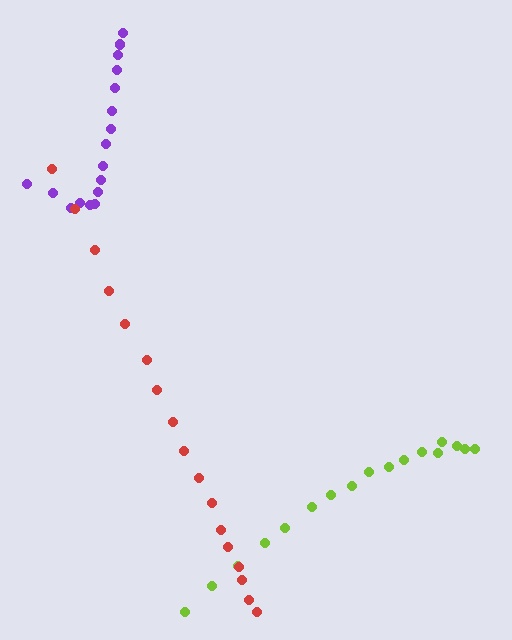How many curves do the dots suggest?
There are 3 distinct paths.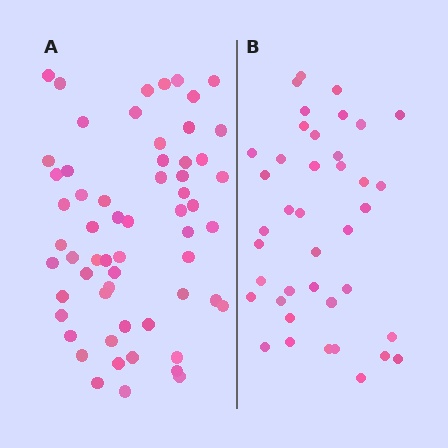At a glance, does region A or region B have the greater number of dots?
Region A (the left region) has more dots.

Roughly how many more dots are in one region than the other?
Region A has approximately 20 more dots than region B.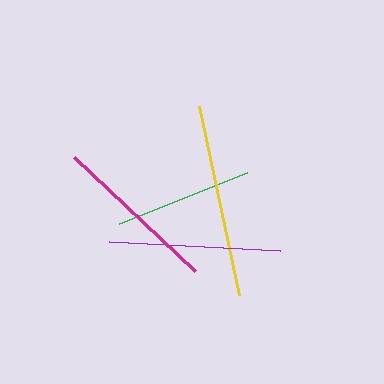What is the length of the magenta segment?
The magenta segment is approximately 167 pixels long.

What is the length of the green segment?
The green segment is approximately 137 pixels long.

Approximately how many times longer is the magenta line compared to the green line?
The magenta line is approximately 1.2 times the length of the green line.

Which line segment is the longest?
The yellow line is the longest at approximately 193 pixels.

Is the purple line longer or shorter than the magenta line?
The purple line is longer than the magenta line.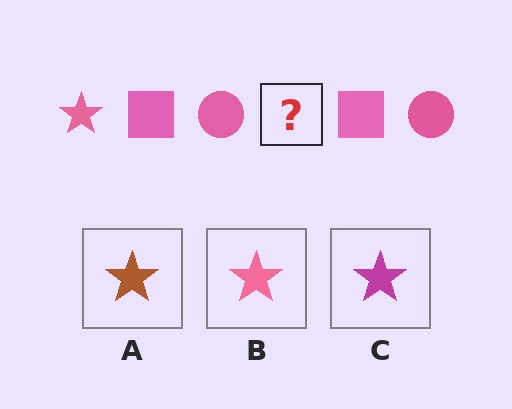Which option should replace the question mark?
Option B.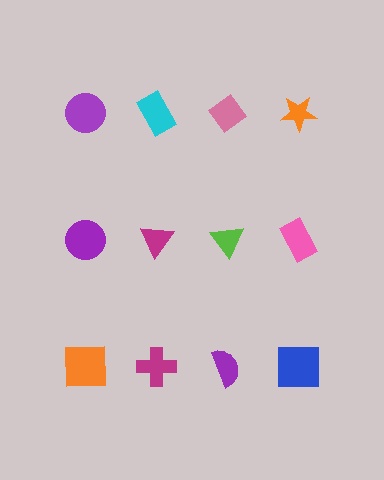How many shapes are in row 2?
4 shapes.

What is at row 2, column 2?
A magenta triangle.